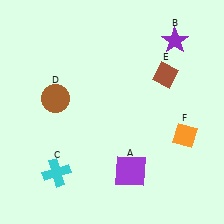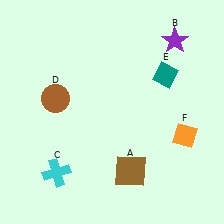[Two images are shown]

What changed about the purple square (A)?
In Image 1, A is purple. In Image 2, it changed to brown.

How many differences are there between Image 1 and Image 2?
There are 2 differences between the two images.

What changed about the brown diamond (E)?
In Image 1, E is brown. In Image 2, it changed to teal.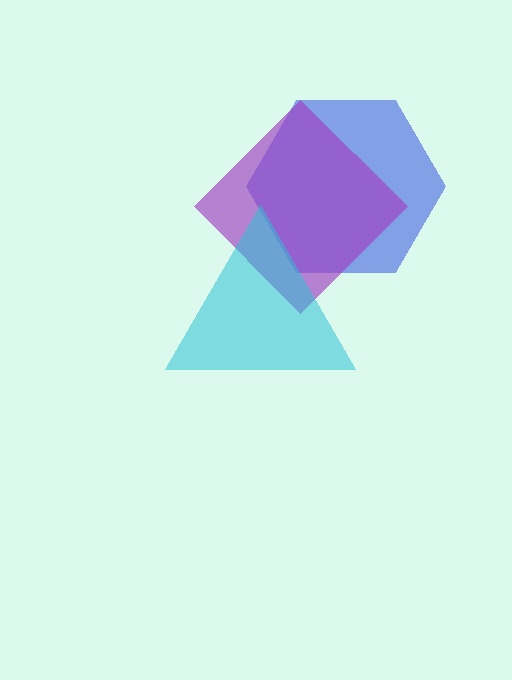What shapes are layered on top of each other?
The layered shapes are: a blue hexagon, a purple diamond, a cyan triangle.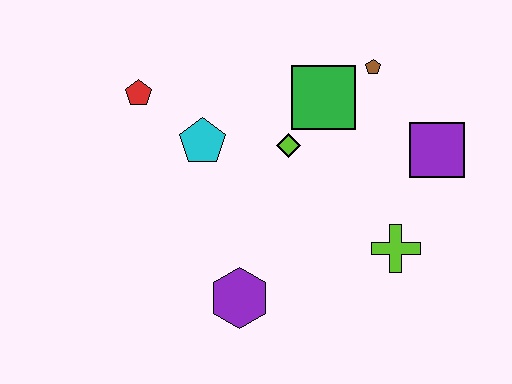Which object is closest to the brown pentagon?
The green square is closest to the brown pentagon.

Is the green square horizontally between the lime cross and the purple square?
No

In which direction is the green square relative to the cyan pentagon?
The green square is to the right of the cyan pentagon.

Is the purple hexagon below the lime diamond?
Yes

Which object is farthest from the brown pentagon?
The purple hexagon is farthest from the brown pentagon.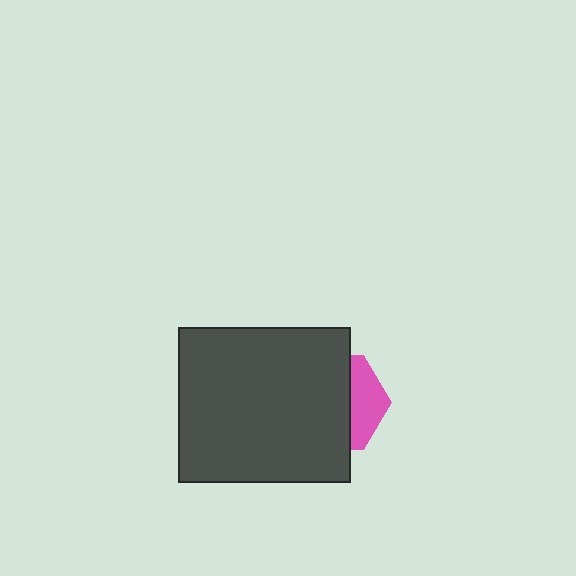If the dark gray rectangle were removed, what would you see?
You would see the complete pink hexagon.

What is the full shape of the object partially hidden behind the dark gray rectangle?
The partially hidden object is a pink hexagon.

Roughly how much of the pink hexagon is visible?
A small part of it is visible (roughly 32%).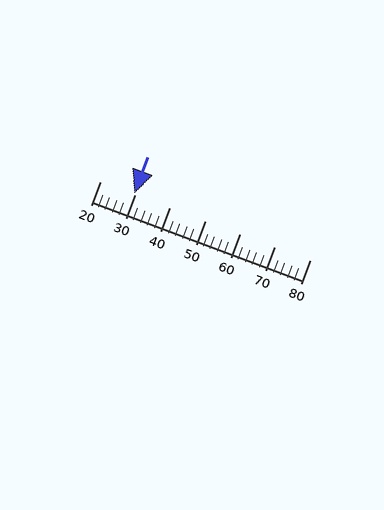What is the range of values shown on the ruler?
The ruler shows values from 20 to 80.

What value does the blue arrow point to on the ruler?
The blue arrow points to approximately 30.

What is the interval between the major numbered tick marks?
The major tick marks are spaced 10 units apart.